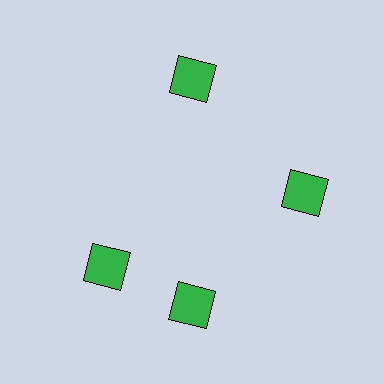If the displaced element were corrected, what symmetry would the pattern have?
It would have 4-fold rotational symmetry — the pattern would map onto itself every 90 degrees.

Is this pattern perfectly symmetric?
No. The 4 green squares are arranged in a ring, but one element near the 9 o'clock position is rotated out of alignment along the ring, breaking the 4-fold rotational symmetry.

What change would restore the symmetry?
The symmetry would be restored by rotating it back into even spacing with its neighbors so that all 4 squares sit at equal angles and equal distance from the center.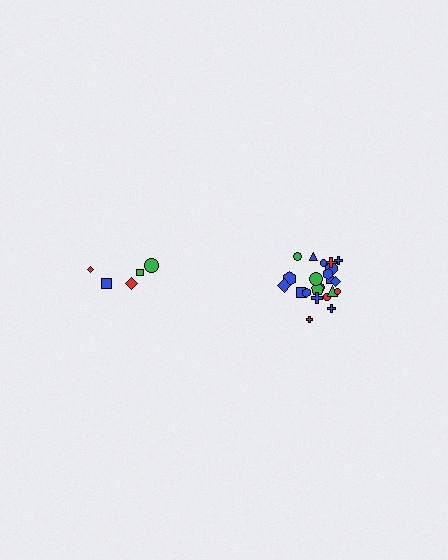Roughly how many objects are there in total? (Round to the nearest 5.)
Roughly 25 objects in total.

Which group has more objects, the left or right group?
The right group.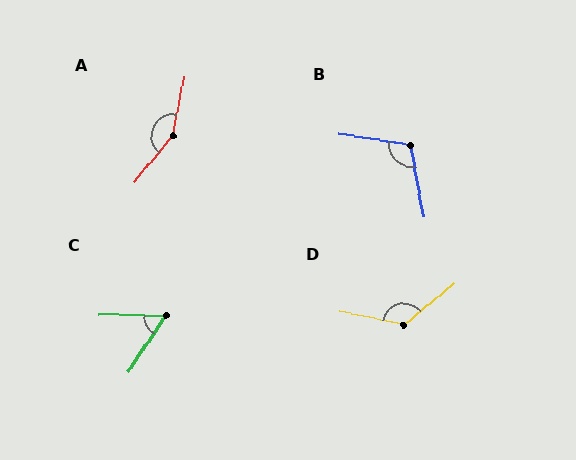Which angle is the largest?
A, at approximately 151 degrees.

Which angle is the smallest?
C, at approximately 57 degrees.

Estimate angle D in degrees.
Approximately 130 degrees.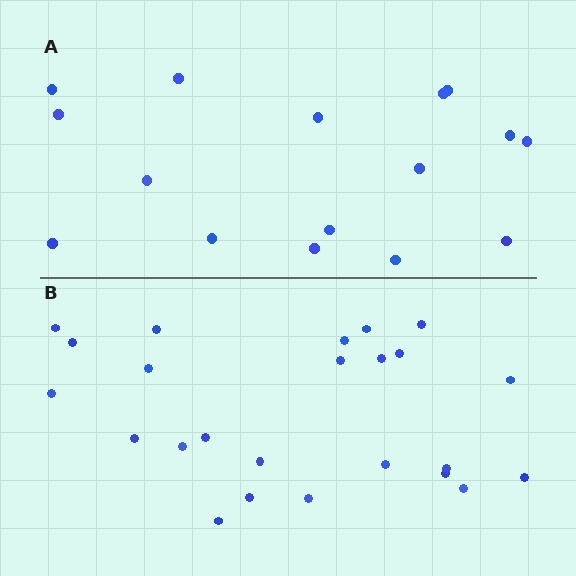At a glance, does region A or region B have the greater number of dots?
Region B (the bottom region) has more dots.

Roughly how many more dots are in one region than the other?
Region B has roughly 8 or so more dots than region A.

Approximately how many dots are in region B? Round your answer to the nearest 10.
About 20 dots. (The exact count is 24, which rounds to 20.)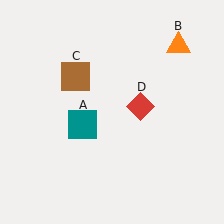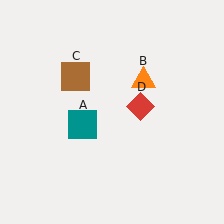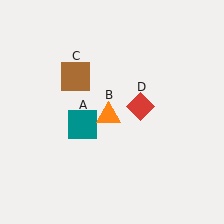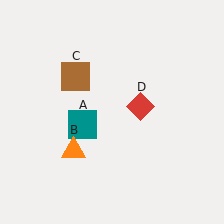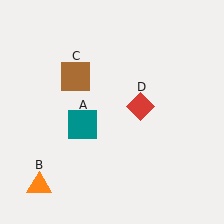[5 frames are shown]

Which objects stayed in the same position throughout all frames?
Teal square (object A) and brown square (object C) and red diamond (object D) remained stationary.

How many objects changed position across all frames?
1 object changed position: orange triangle (object B).